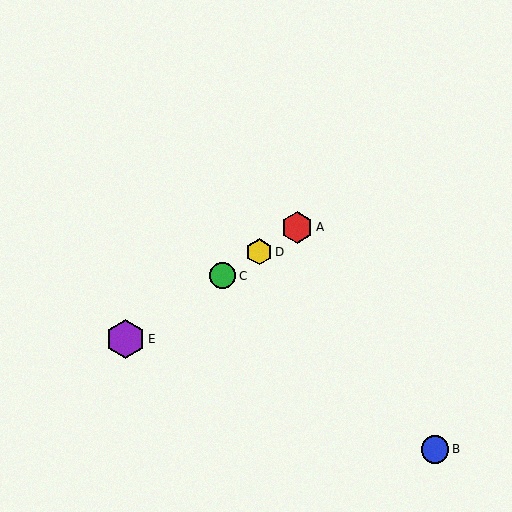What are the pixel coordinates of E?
Object E is at (125, 339).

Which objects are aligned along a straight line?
Objects A, C, D, E are aligned along a straight line.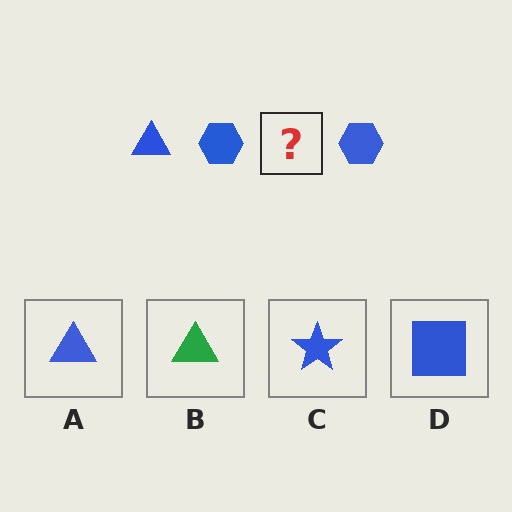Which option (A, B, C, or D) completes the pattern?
A.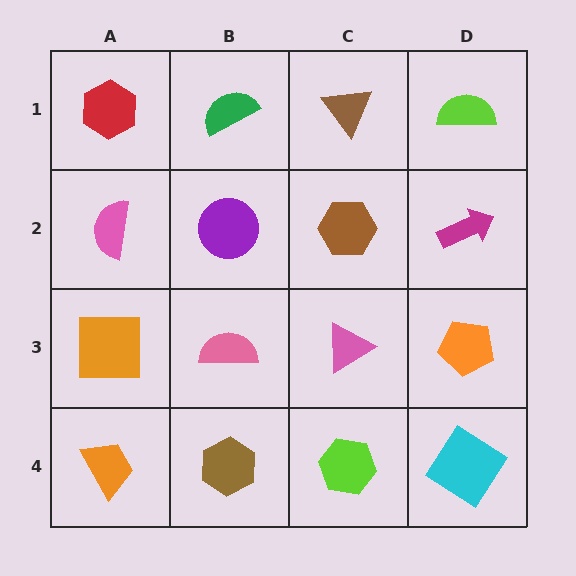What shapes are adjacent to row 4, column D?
An orange pentagon (row 3, column D), a lime hexagon (row 4, column C).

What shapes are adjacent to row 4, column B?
A pink semicircle (row 3, column B), an orange trapezoid (row 4, column A), a lime hexagon (row 4, column C).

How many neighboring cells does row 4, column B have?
3.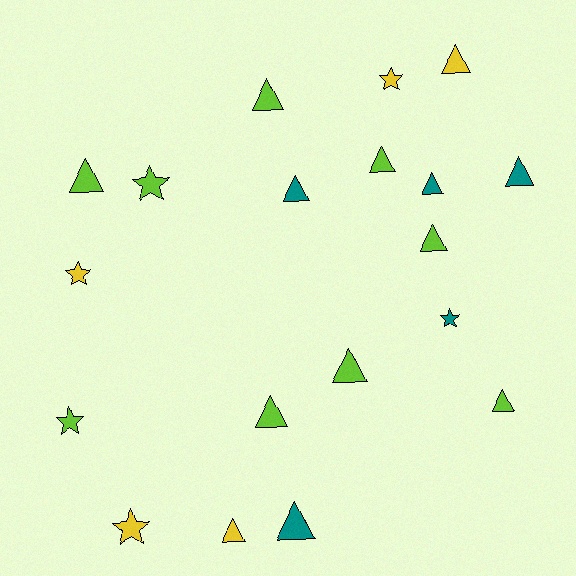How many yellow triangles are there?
There are 2 yellow triangles.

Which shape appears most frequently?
Triangle, with 13 objects.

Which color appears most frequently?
Lime, with 9 objects.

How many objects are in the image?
There are 19 objects.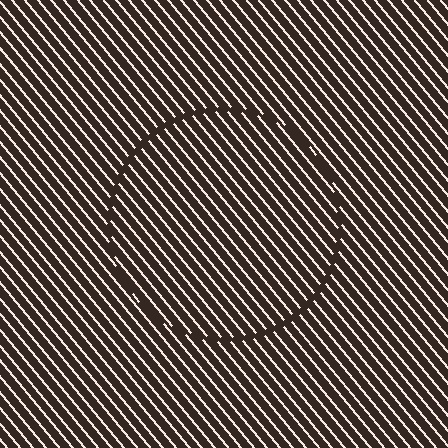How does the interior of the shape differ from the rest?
The interior of the shape contains the same grating, shifted by half a period — the contour is defined by the phase discontinuity where line-ends from the inner and outer gratings abut.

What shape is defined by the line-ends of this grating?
An illusory circle. The interior of the shape contains the same grating, shifted by half a period — the contour is defined by the phase discontinuity where line-ends from the inner and outer gratings abut.